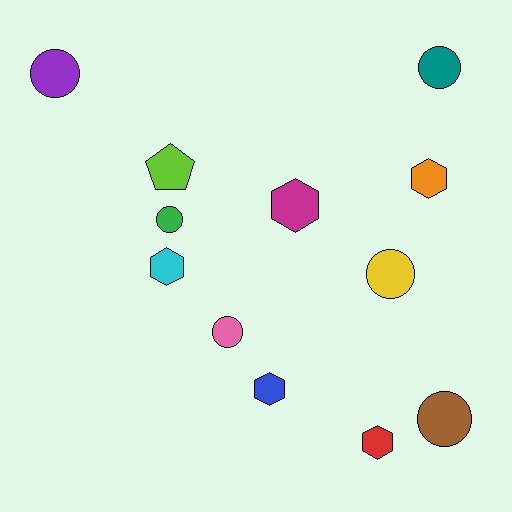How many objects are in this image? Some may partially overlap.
There are 12 objects.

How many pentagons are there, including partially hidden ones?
There is 1 pentagon.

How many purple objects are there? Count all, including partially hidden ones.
There is 1 purple object.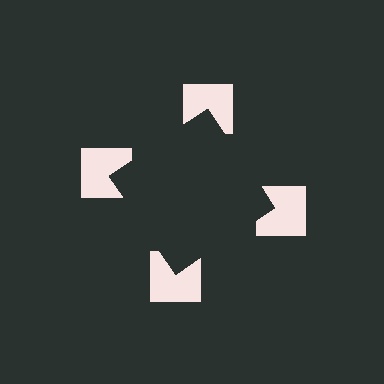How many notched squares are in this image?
There are 4 — one at each vertex of the illusory square.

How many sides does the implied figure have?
4 sides.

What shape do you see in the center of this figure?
An illusory square — its edges are inferred from the aligned wedge cuts in the notched squares, not physically drawn.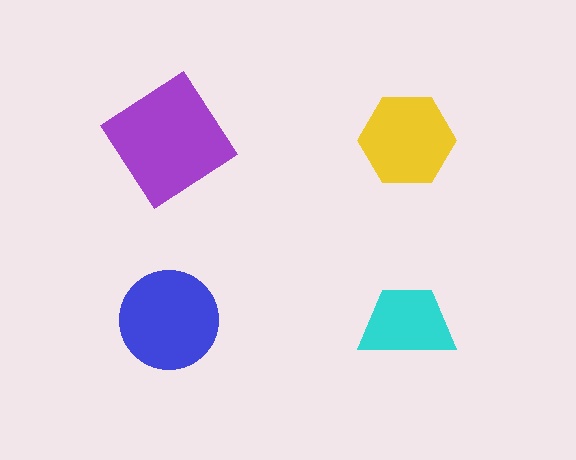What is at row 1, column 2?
A yellow hexagon.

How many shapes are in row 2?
2 shapes.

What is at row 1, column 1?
A purple diamond.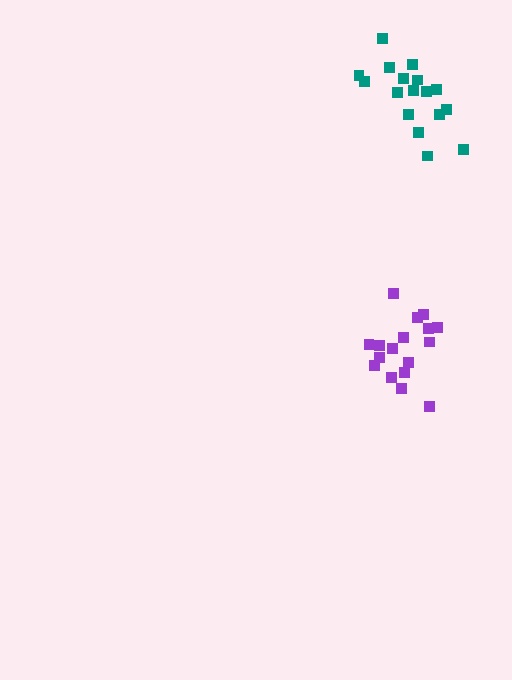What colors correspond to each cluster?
The clusters are colored: purple, teal.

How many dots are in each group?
Group 1: 17 dots, Group 2: 17 dots (34 total).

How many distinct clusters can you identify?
There are 2 distinct clusters.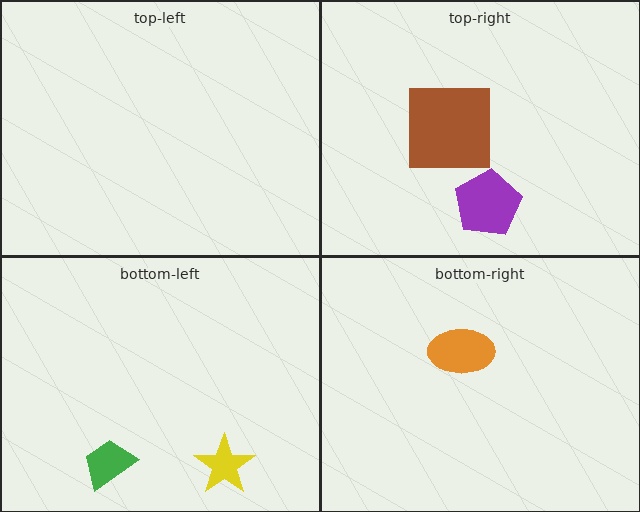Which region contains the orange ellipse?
The bottom-right region.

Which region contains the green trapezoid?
The bottom-left region.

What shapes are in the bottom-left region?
The green trapezoid, the yellow star.